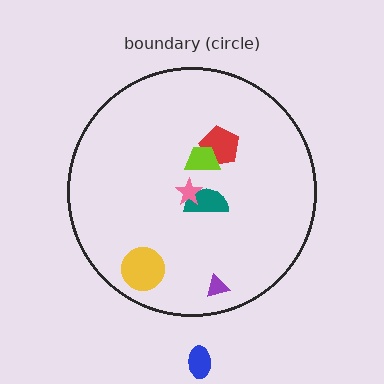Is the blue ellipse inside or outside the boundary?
Outside.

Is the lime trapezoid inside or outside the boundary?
Inside.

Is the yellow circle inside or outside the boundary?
Inside.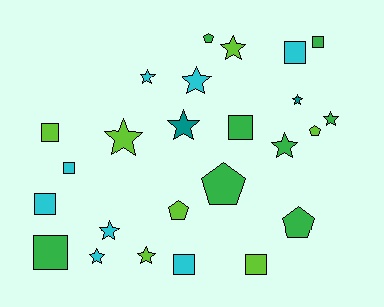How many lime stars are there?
There are 3 lime stars.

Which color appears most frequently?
Cyan, with 8 objects.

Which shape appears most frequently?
Star, with 11 objects.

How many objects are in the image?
There are 25 objects.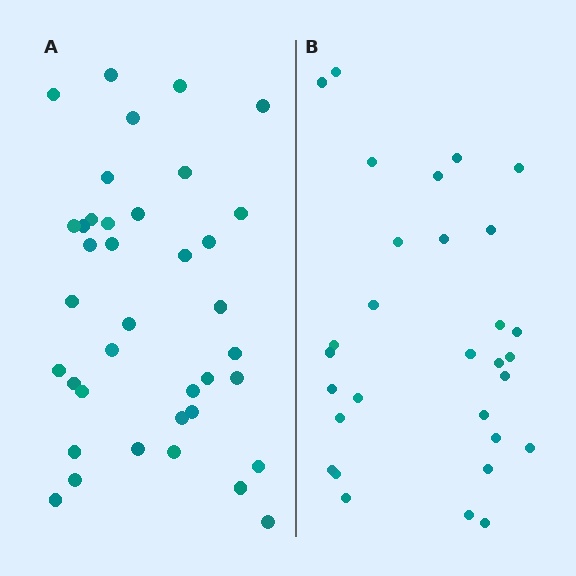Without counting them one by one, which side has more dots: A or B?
Region A (the left region) has more dots.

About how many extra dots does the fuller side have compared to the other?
Region A has roughly 8 or so more dots than region B.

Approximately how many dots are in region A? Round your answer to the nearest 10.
About 40 dots. (The exact count is 38, which rounds to 40.)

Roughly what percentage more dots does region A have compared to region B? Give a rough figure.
About 25% more.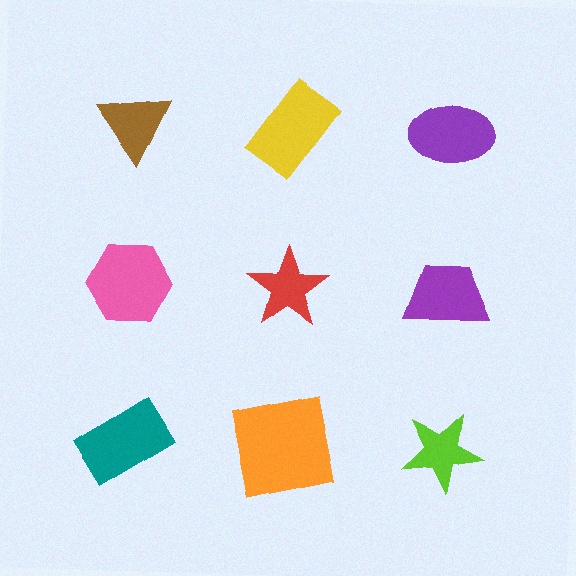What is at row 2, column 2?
A red star.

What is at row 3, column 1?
A teal rectangle.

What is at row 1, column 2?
A yellow rectangle.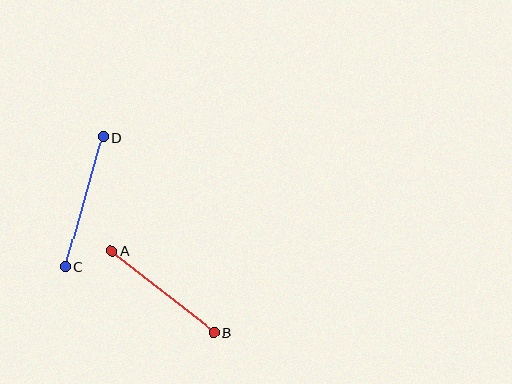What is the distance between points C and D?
The distance is approximately 135 pixels.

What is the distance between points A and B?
The distance is approximately 130 pixels.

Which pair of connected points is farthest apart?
Points C and D are farthest apart.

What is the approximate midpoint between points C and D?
The midpoint is at approximately (84, 202) pixels.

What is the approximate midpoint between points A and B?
The midpoint is at approximately (163, 292) pixels.